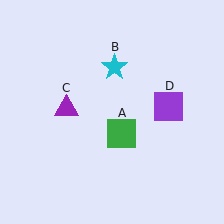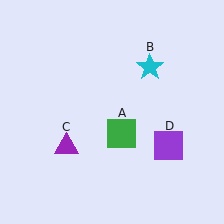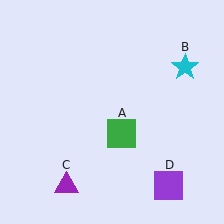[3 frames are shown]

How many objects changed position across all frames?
3 objects changed position: cyan star (object B), purple triangle (object C), purple square (object D).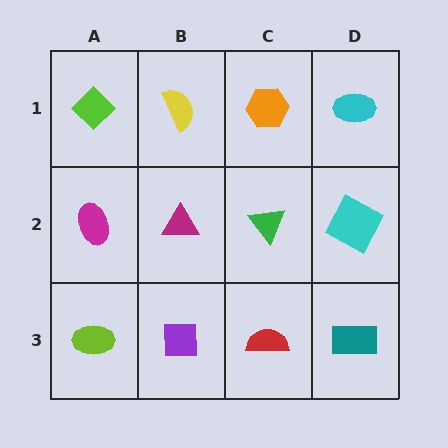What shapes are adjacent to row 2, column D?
A cyan ellipse (row 1, column D), a teal rectangle (row 3, column D), a green triangle (row 2, column C).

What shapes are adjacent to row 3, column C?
A green triangle (row 2, column C), a purple square (row 3, column B), a teal rectangle (row 3, column D).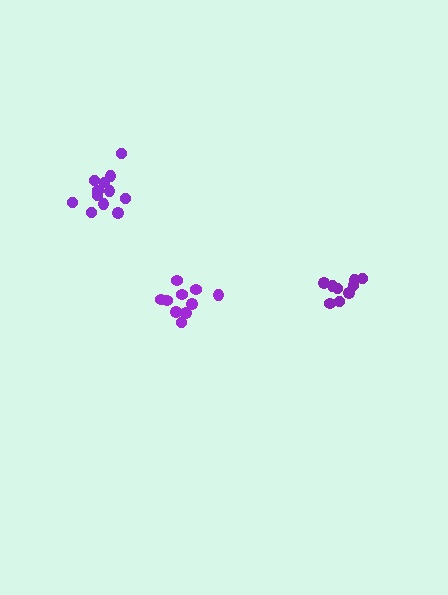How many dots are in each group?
Group 1: 12 dots, Group 2: 10 dots, Group 3: 9 dots (31 total).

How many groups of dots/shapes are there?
There are 3 groups.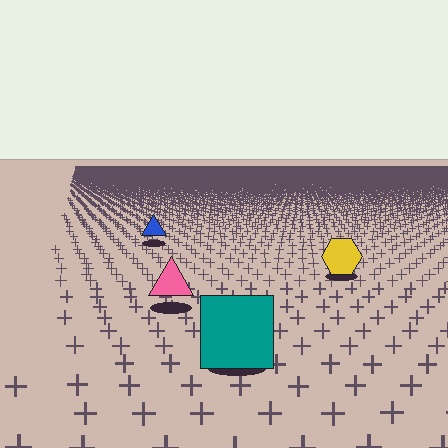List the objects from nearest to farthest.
From nearest to farthest: the teal square, the pink triangle, the yellow hexagon, the blue triangle.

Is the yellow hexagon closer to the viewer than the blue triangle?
Yes. The yellow hexagon is closer — you can tell from the texture gradient: the ground texture is coarser near it.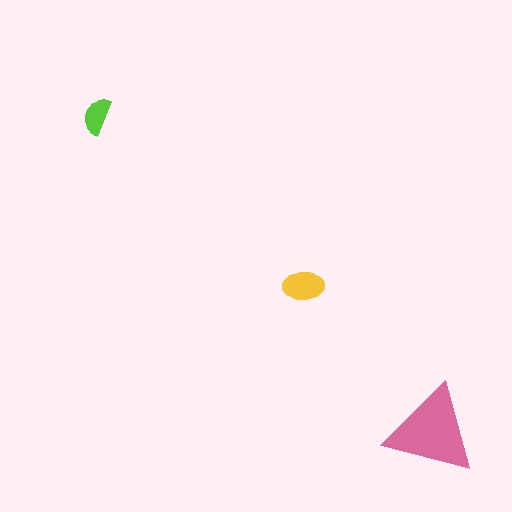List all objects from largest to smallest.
The pink triangle, the yellow ellipse, the lime semicircle.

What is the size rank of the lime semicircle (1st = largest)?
3rd.